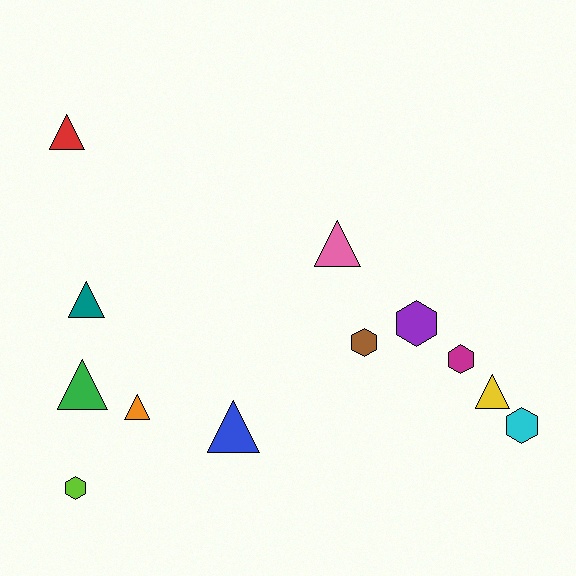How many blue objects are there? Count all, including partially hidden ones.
There is 1 blue object.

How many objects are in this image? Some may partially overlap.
There are 12 objects.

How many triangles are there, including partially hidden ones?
There are 7 triangles.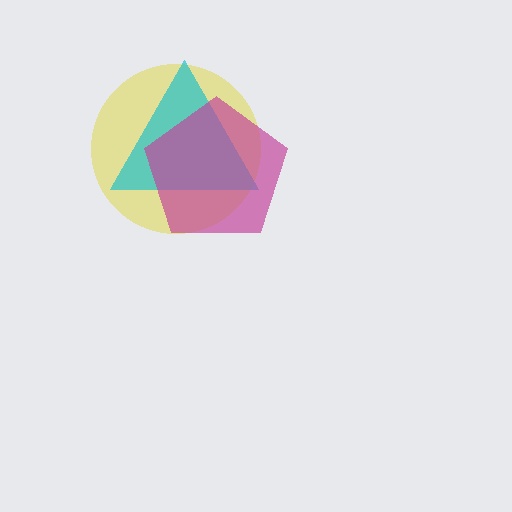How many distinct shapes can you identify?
There are 3 distinct shapes: a yellow circle, a cyan triangle, a magenta pentagon.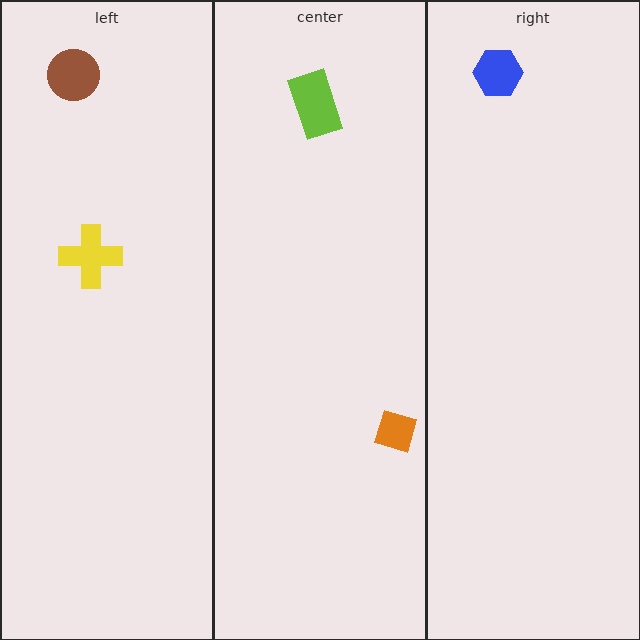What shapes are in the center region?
The lime rectangle, the orange diamond.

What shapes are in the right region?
The blue hexagon.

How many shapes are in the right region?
1.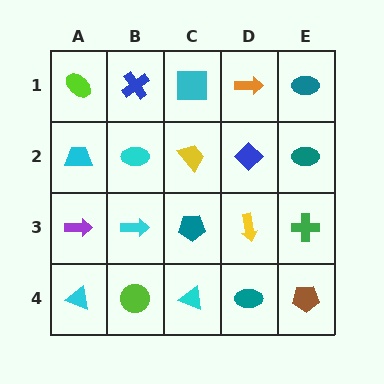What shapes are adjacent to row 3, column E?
A teal ellipse (row 2, column E), a brown pentagon (row 4, column E), a yellow arrow (row 3, column D).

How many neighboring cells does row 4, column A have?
2.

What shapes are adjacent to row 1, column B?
A cyan ellipse (row 2, column B), a lime ellipse (row 1, column A), a cyan square (row 1, column C).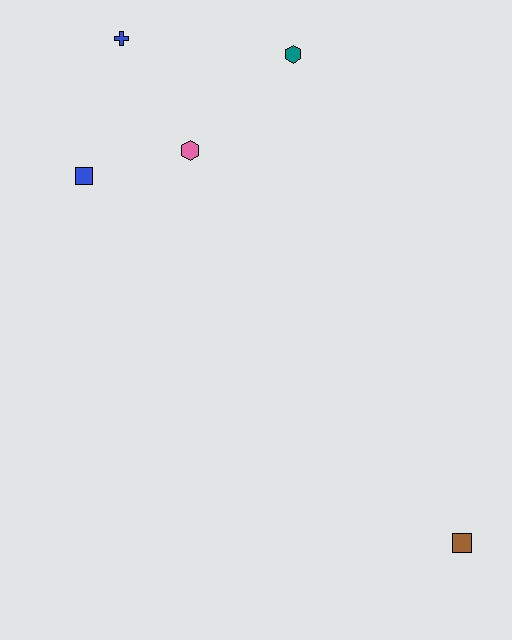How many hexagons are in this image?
There are 2 hexagons.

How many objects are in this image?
There are 5 objects.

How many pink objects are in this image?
There is 1 pink object.